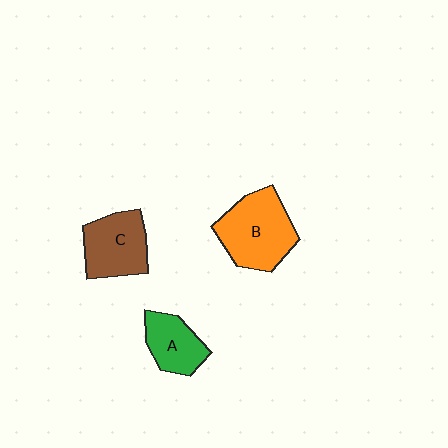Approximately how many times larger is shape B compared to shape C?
Approximately 1.3 times.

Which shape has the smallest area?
Shape A (green).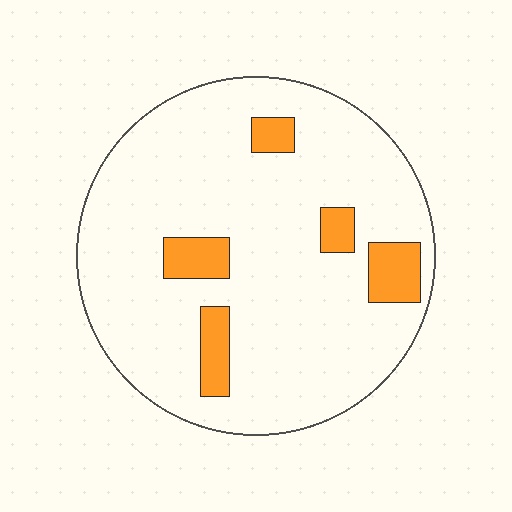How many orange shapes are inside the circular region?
5.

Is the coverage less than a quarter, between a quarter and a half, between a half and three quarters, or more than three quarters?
Less than a quarter.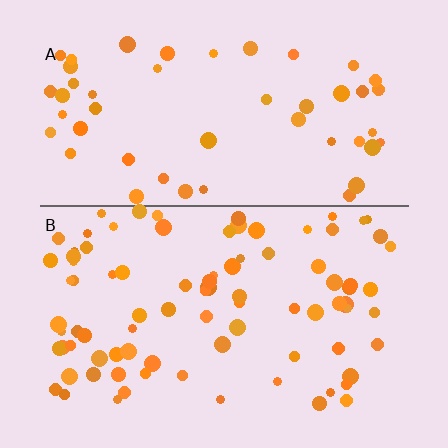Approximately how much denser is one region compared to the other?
Approximately 1.7× — region B over region A.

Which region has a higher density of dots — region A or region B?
B (the bottom).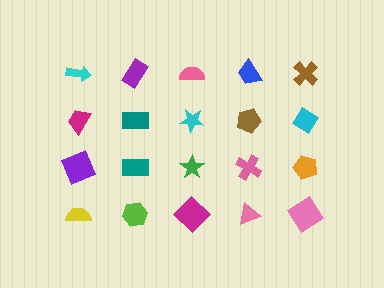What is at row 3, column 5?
An orange pentagon.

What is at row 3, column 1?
A purple square.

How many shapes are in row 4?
5 shapes.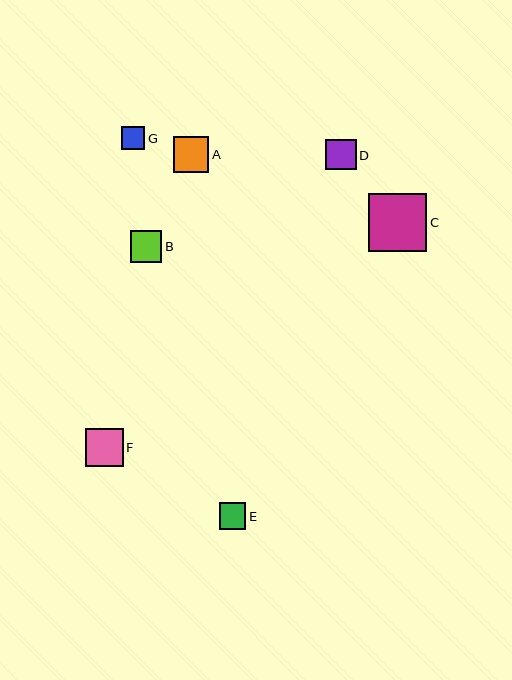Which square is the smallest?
Square G is the smallest with a size of approximately 23 pixels.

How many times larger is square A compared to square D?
Square A is approximately 1.2 times the size of square D.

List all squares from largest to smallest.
From largest to smallest: C, F, A, B, D, E, G.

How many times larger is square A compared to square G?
Square A is approximately 1.5 times the size of square G.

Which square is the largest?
Square C is the largest with a size of approximately 58 pixels.